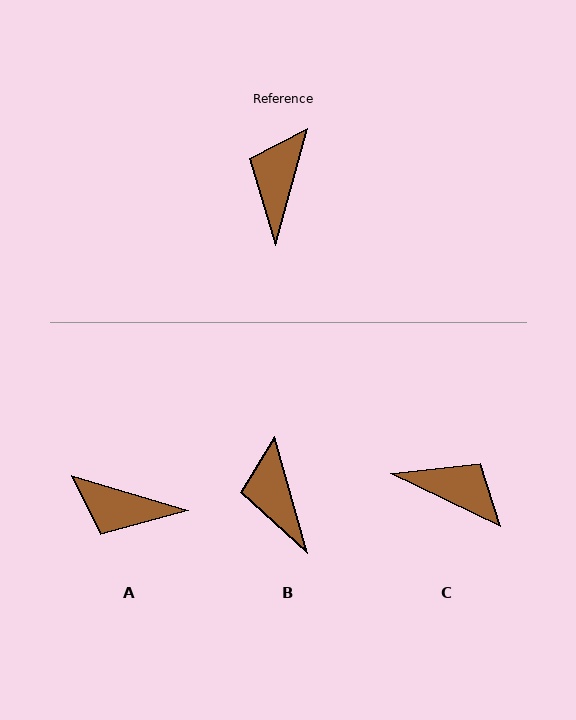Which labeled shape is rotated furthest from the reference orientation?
C, about 100 degrees away.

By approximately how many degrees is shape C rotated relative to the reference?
Approximately 100 degrees clockwise.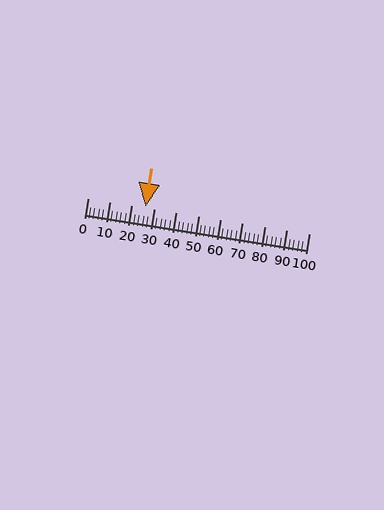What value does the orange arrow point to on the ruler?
The orange arrow points to approximately 26.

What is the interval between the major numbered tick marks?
The major tick marks are spaced 10 units apart.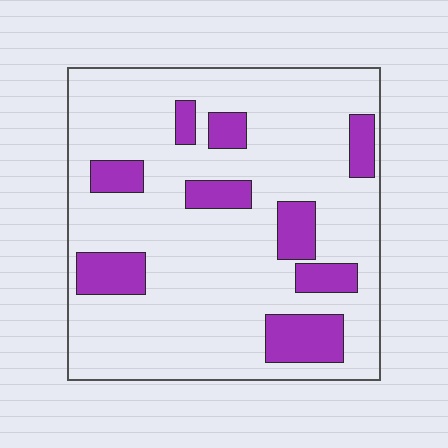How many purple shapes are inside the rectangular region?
9.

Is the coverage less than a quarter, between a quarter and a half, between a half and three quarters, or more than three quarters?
Less than a quarter.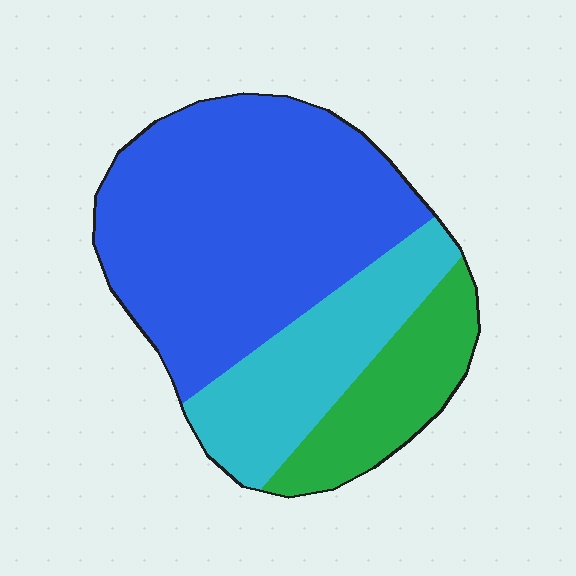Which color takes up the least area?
Green, at roughly 20%.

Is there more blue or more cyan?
Blue.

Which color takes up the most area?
Blue, at roughly 60%.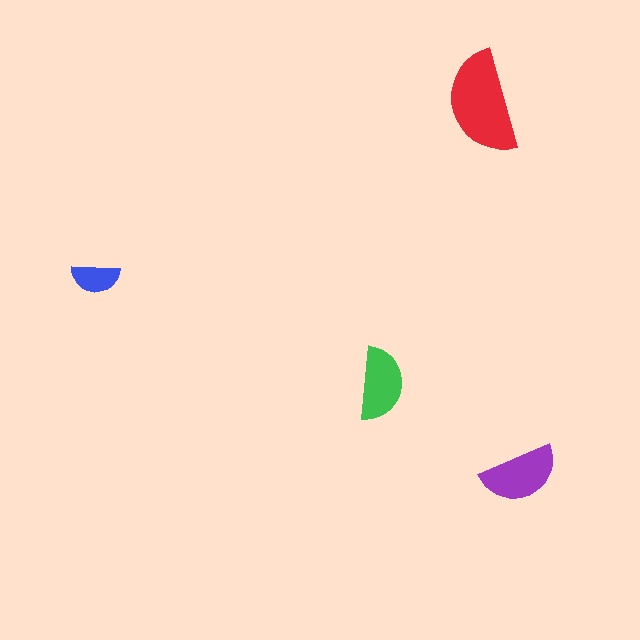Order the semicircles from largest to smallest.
the red one, the purple one, the green one, the blue one.